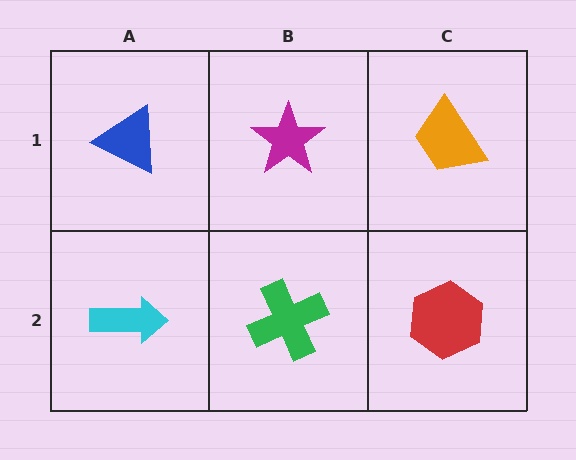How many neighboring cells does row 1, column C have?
2.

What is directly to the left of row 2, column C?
A green cross.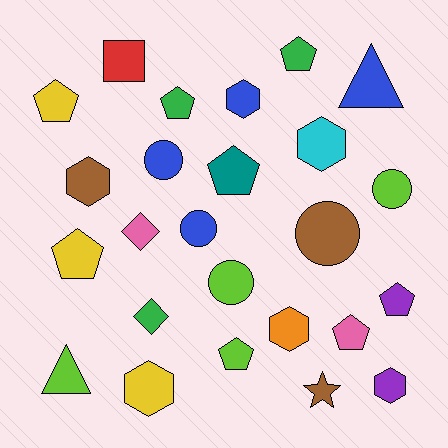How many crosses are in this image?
There are no crosses.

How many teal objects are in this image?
There is 1 teal object.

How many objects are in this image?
There are 25 objects.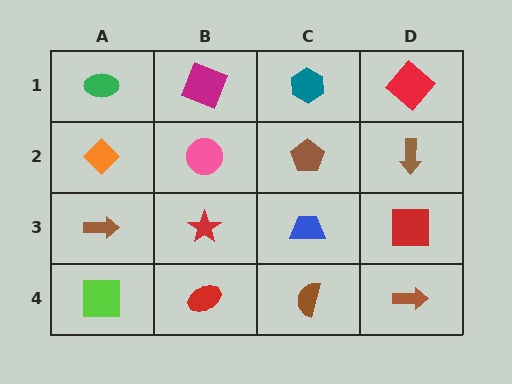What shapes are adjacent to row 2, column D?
A red diamond (row 1, column D), a red square (row 3, column D), a brown pentagon (row 2, column C).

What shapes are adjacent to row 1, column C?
A brown pentagon (row 2, column C), a magenta square (row 1, column B), a red diamond (row 1, column D).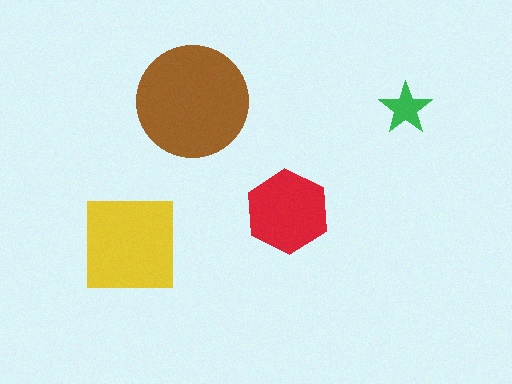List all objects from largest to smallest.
The brown circle, the yellow square, the red hexagon, the green star.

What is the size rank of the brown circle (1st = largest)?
1st.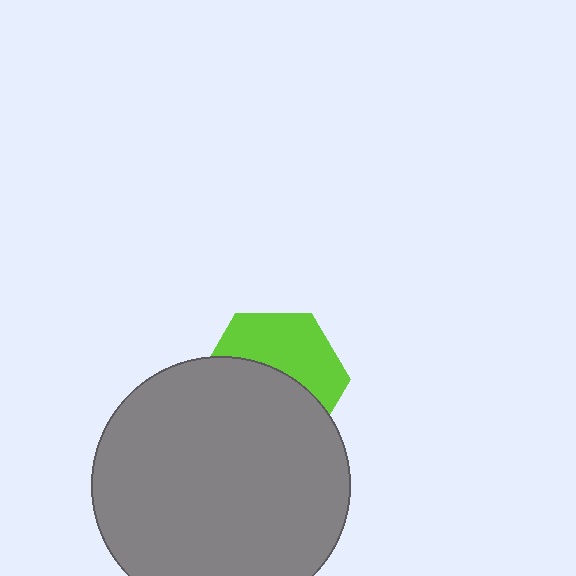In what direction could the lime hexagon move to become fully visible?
The lime hexagon could move up. That would shift it out from behind the gray circle entirely.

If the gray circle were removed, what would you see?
You would see the complete lime hexagon.